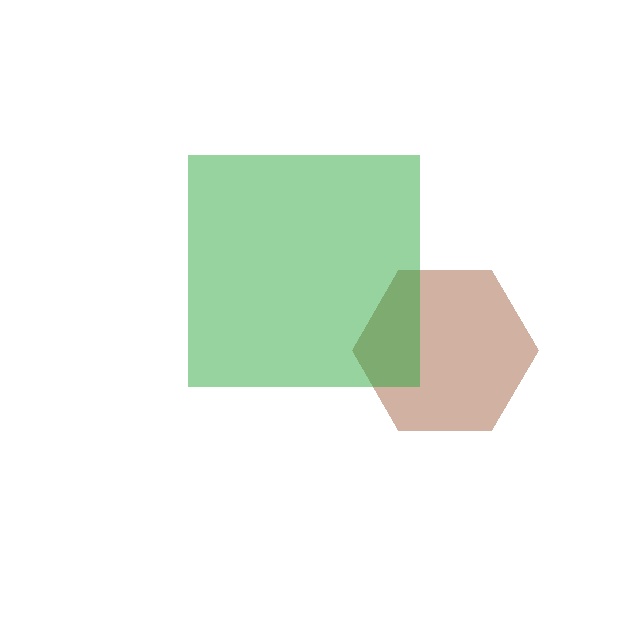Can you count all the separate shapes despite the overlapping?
Yes, there are 2 separate shapes.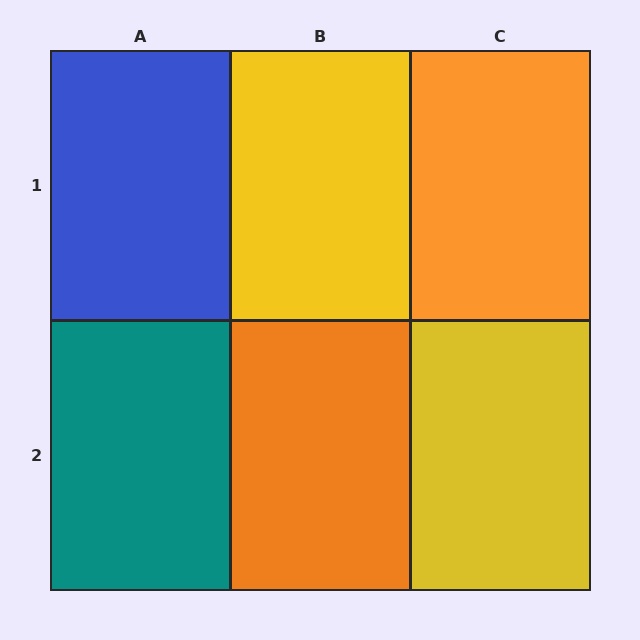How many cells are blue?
1 cell is blue.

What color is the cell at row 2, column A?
Teal.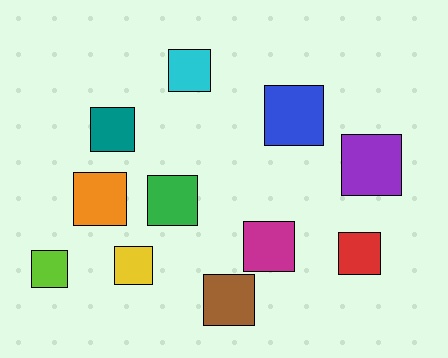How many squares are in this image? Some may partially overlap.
There are 11 squares.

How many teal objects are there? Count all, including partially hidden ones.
There is 1 teal object.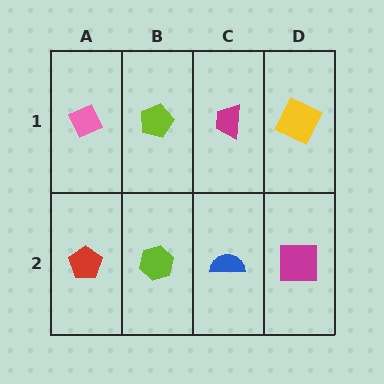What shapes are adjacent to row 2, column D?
A yellow square (row 1, column D), a blue semicircle (row 2, column C).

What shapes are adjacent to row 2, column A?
A pink diamond (row 1, column A), a lime hexagon (row 2, column B).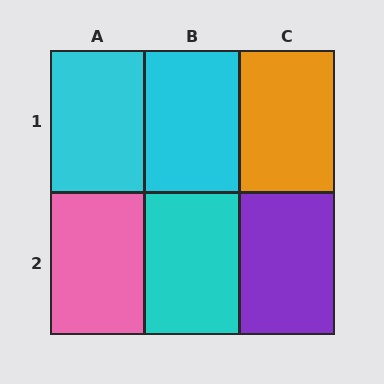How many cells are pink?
1 cell is pink.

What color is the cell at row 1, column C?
Orange.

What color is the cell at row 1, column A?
Cyan.